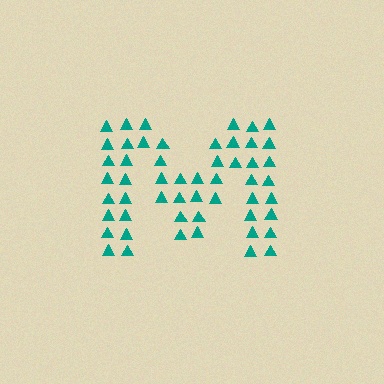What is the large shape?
The large shape is the letter M.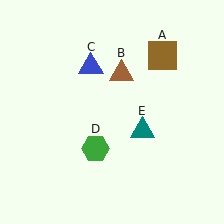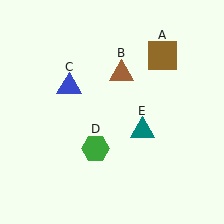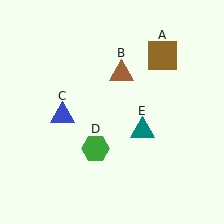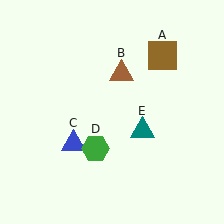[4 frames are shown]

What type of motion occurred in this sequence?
The blue triangle (object C) rotated counterclockwise around the center of the scene.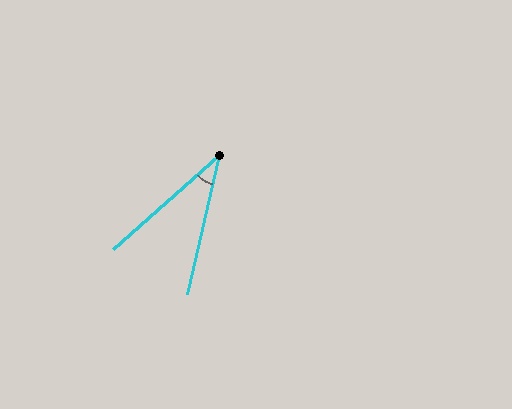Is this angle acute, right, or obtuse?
It is acute.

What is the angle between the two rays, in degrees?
Approximately 36 degrees.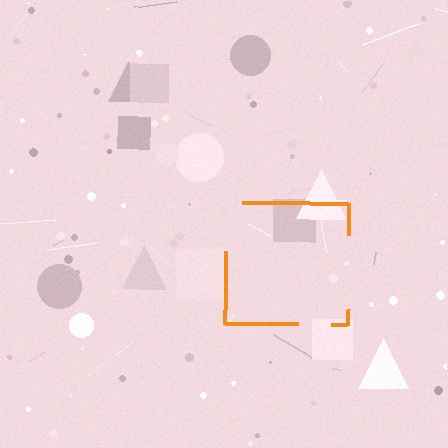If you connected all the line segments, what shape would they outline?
They would outline a square.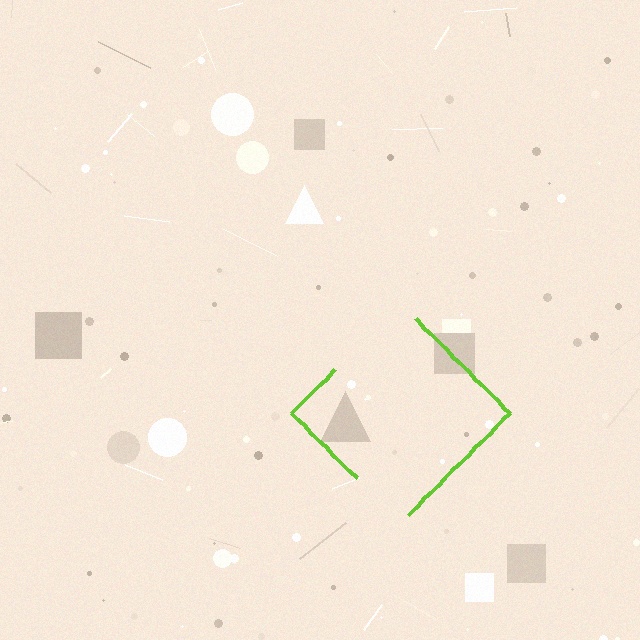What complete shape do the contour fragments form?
The contour fragments form a diamond.